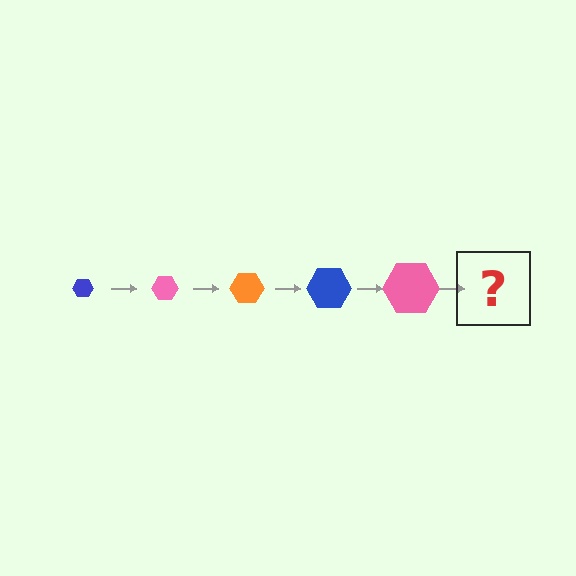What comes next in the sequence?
The next element should be an orange hexagon, larger than the previous one.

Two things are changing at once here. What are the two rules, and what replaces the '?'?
The two rules are that the hexagon grows larger each step and the color cycles through blue, pink, and orange. The '?' should be an orange hexagon, larger than the previous one.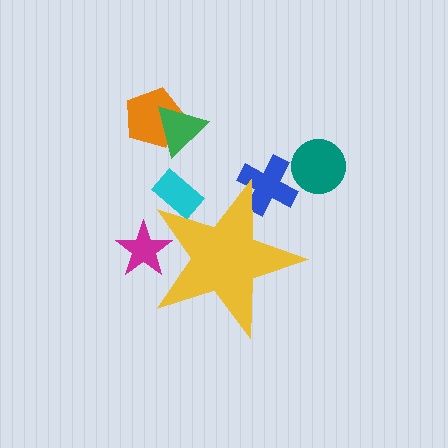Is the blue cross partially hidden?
Yes, the blue cross is partially hidden behind the yellow star.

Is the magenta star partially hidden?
Yes, the magenta star is partially hidden behind the yellow star.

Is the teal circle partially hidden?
No, the teal circle is fully visible.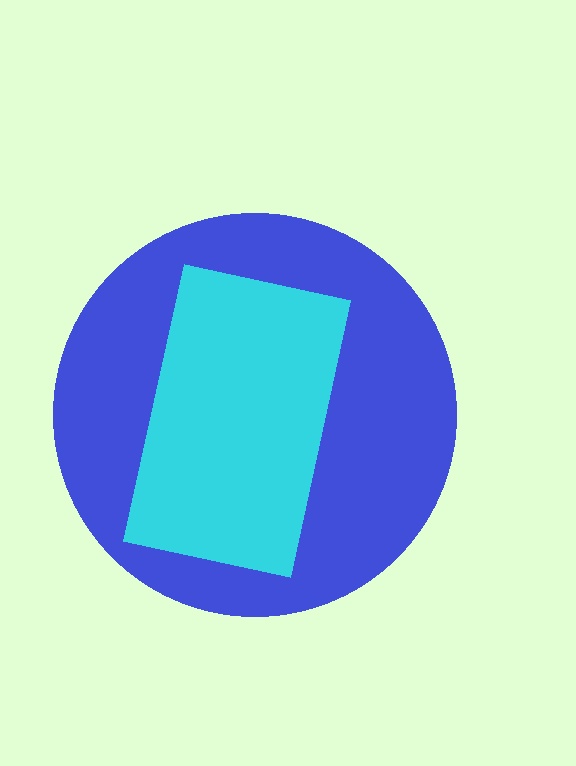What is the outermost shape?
The blue circle.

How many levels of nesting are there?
2.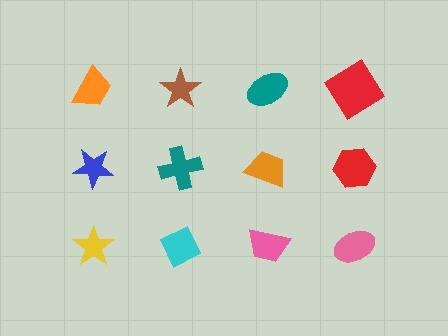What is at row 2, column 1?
A blue star.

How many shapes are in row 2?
4 shapes.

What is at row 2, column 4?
A red hexagon.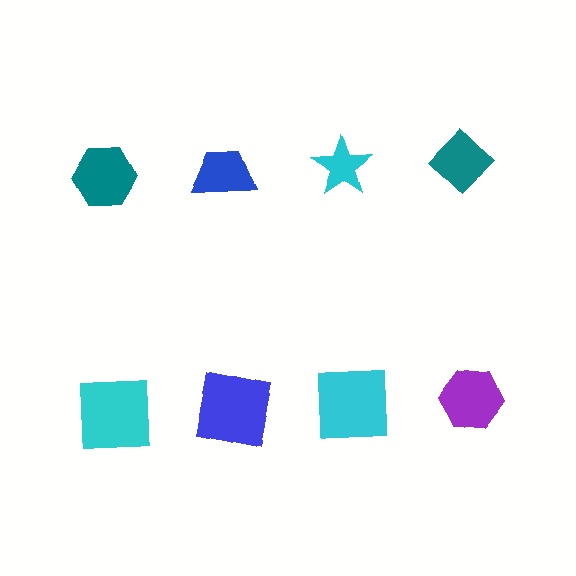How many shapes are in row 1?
4 shapes.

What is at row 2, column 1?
A cyan square.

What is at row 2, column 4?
A purple hexagon.